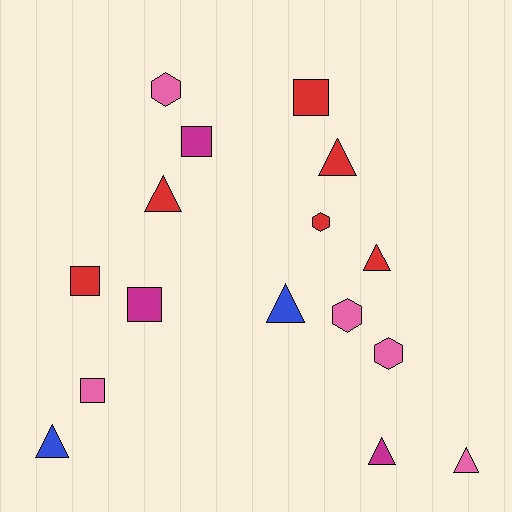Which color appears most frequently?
Red, with 6 objects.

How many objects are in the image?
There are 16 objects.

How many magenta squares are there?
There are 2 magenta squares.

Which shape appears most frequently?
Triangle, with 7 objects.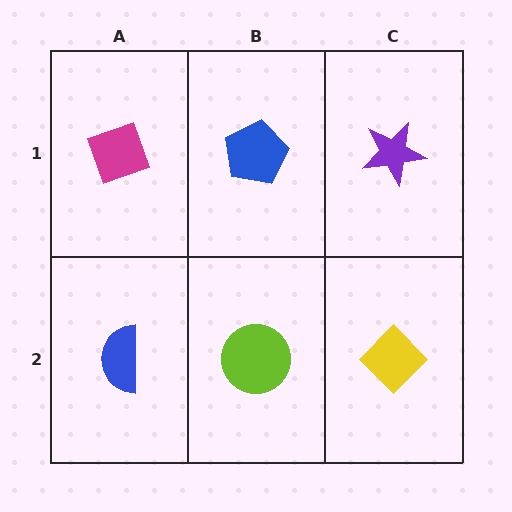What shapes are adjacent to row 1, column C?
A yellow diamond (row 2, column C), a blue pentagon (row 1, column B).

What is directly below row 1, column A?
A blue semicircle.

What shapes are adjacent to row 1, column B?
A lime circle (row 2, column B), a magenta diamond (row 1, column A), a purple star (row 1, column C).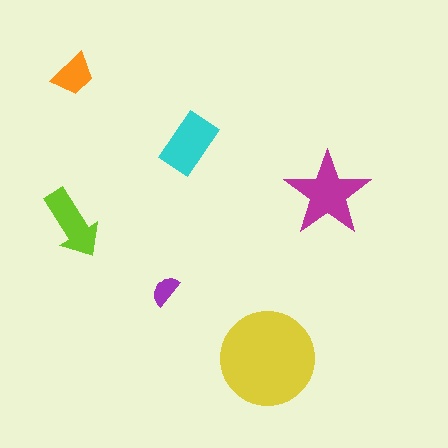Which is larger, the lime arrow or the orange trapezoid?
The lime arrow.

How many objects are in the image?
There are 6 objects in the image.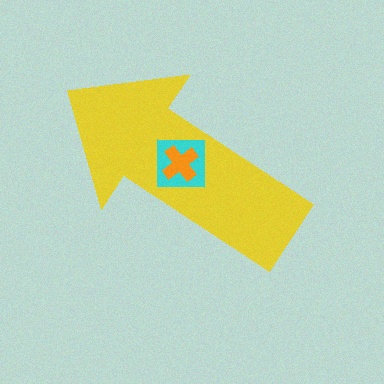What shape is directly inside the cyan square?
The orange cross.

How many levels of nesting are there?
3.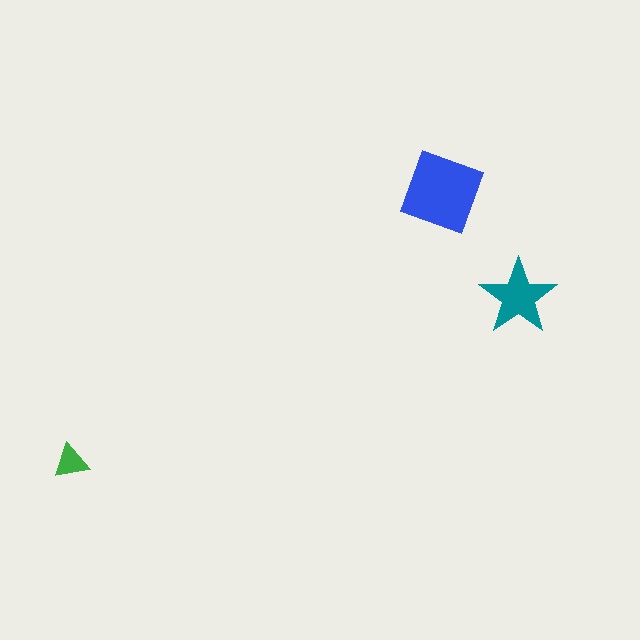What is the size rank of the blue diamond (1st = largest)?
1st.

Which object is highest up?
The blue diamond is topmost.